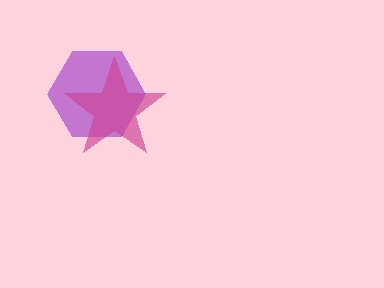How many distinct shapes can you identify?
There are 2 distinct shapes: a purple hexagon, a magenta star.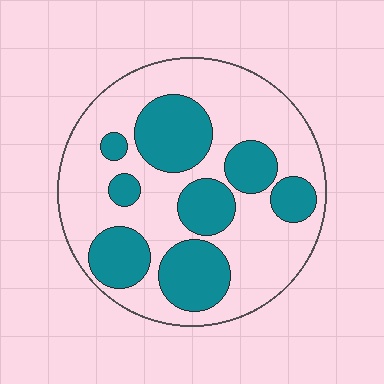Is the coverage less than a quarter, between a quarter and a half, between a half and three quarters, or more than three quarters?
Between a quarter and a half.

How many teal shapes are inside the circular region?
8.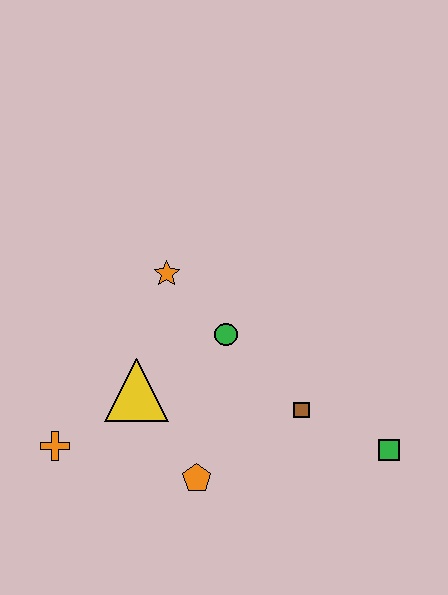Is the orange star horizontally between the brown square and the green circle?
No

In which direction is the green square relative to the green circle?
The green square is to the right of the green circle.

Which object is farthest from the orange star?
The green square is farthest from the orange star.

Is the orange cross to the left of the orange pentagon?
Yes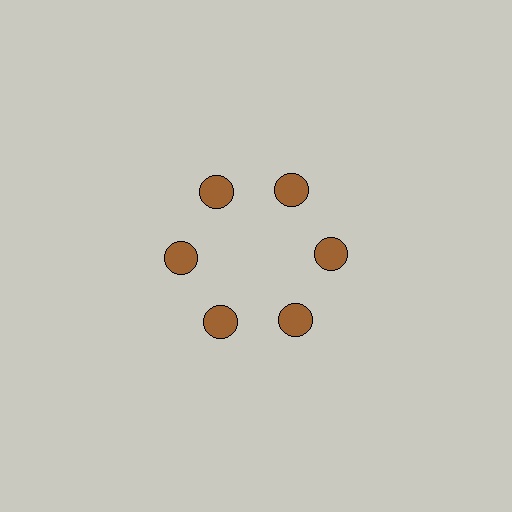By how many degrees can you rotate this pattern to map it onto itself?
The pattern maps onto itself every 60 degrees of rotation.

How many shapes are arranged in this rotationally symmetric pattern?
There are 6 shapes, arranged in 6 groups of 1.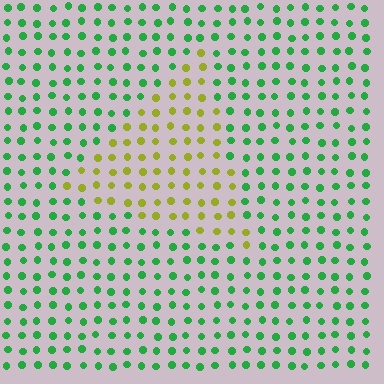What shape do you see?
I see a triangle.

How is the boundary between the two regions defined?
The boundary is defined purely by a slight shift in hue (about 64 degrees). Spacing, size, and orientation are identical on both sides.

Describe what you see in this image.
The image is filled with small green elements in a uniform arrangement. A triangle-shaped region is visible where the elements are tinted to a slightly different hue, forming a subtle color boundary.